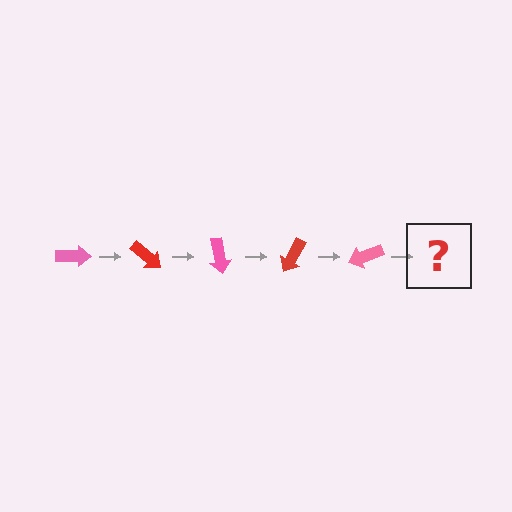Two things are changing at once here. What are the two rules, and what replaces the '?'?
The two rules are that it rotates 40 degrees each step and the color cycles through pink and red. The '?' should be a red arrow, rotated 200 degrees from the start.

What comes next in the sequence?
The next element should be a red arrow, rotated 200 degrees from the start.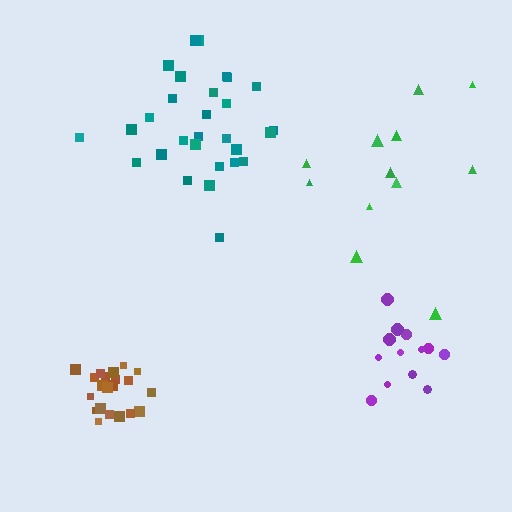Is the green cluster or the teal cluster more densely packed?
Teal.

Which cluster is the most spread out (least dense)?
Green.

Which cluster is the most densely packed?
Brown.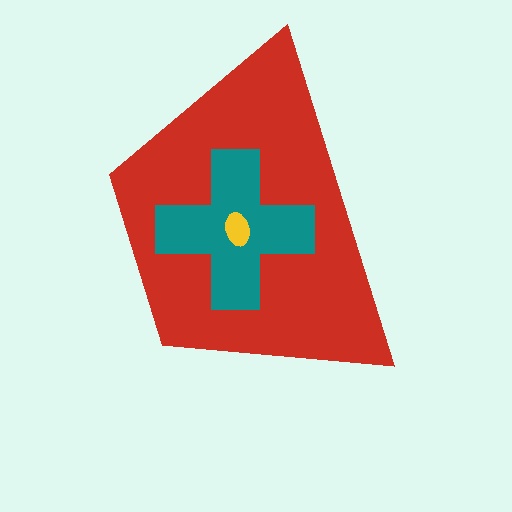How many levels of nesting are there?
3.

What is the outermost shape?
The red trapezoid.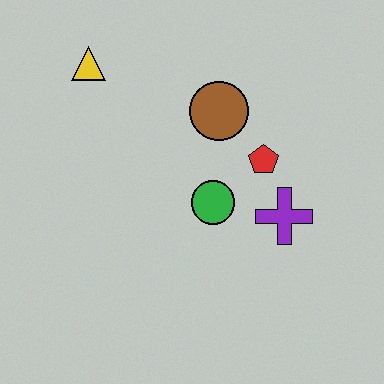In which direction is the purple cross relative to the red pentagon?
The purple cross is below the red pentagon.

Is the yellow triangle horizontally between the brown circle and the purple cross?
No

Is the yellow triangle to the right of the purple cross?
No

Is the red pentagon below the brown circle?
Yes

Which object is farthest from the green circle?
The yellow triangle is farthest from the green circle.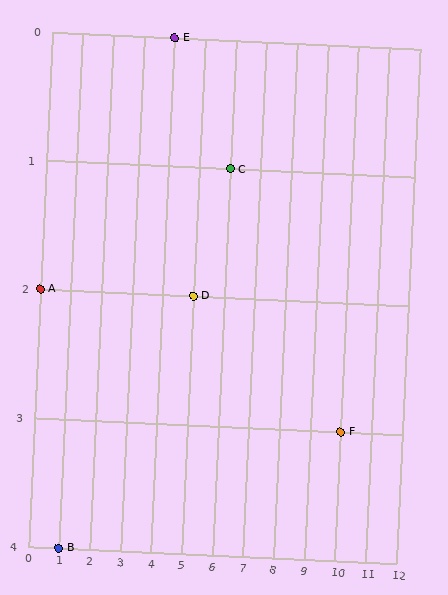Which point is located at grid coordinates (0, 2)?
Point A is at (0, 2).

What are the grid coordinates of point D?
Point D is at grid coordinates (5, 2).